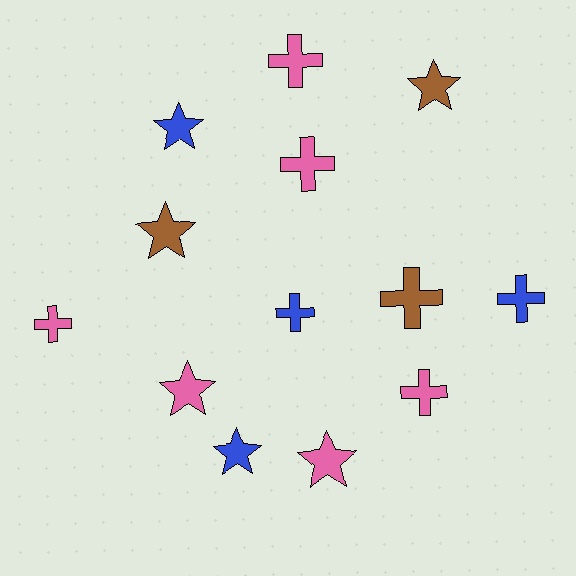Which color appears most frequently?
Pink, with 6 objects.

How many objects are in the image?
There are 13 objects.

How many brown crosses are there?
There is 1 brown cross.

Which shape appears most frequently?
Cross, with 7 objects.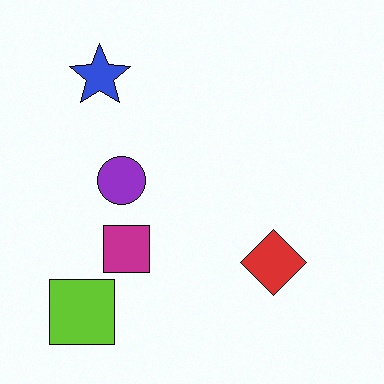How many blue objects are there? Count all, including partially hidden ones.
There is 1 blue object.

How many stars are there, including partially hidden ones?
There is 1 star.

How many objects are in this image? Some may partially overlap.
There are 5 objects.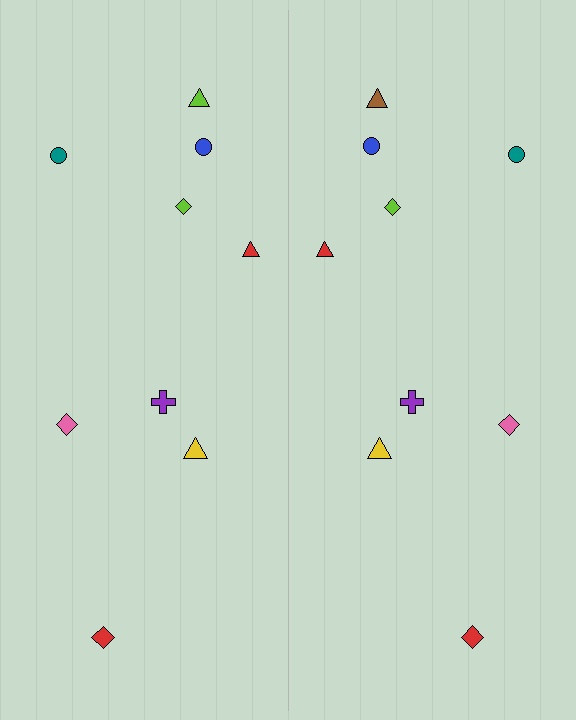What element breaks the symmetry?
The brown triangle on the right side breaks the symmetry — its mirror counterpart is lime.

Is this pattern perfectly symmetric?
No, the pattern is not perfectly symmetric. The brown triangle on the right side breaks the symmetry — its mirror counterpart is lime.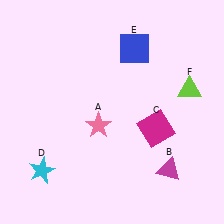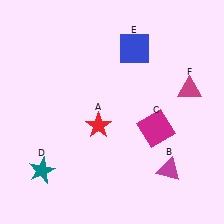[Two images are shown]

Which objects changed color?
A changed from pink to red. D changed from cyan to teal. F changed from lime to magenta.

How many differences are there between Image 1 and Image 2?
There are 3 differences between the two images.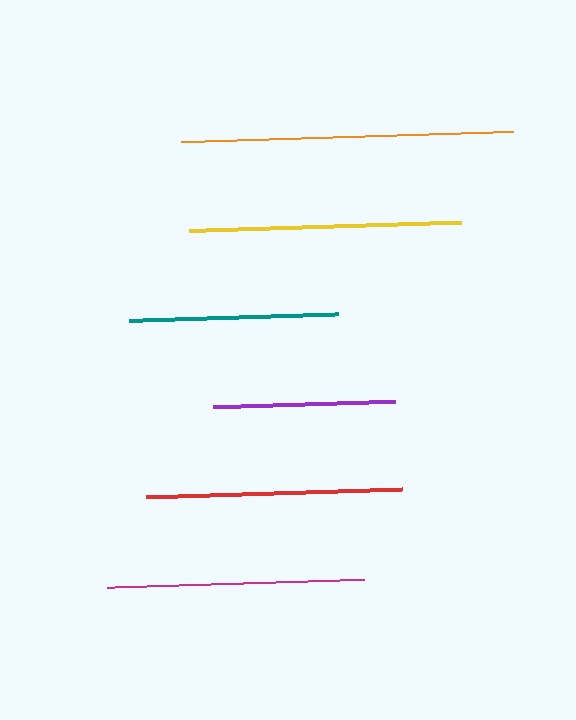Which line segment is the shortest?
The purple line is the shortest at approximately 182 pixels.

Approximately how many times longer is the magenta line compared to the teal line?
The magenta line is approximately 1.2 times the length of the teal line.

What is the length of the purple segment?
The purple segment is approximately 182 pixels long.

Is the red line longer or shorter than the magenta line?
The magenta line is longer than the red line.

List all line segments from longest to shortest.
From longest to shortest: orange, yellow, magenta, red, teal, purple.